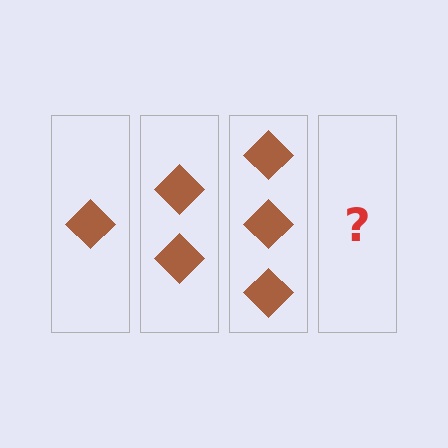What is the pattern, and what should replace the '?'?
The pattern is that each step adds one more diamond. The '?' should be 4 diamonds.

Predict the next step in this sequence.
The next step is 4 diamonds.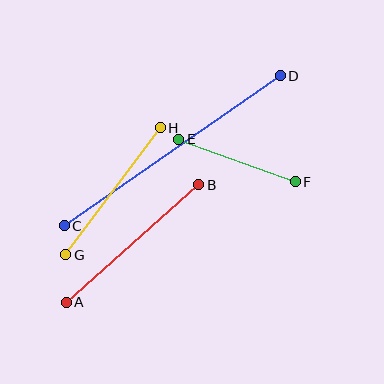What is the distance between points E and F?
The distance is approximately 124 pixels.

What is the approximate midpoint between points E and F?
The midpoint is at approximately (237, 161) pixels.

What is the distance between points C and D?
The distance is approximately 263 pixels.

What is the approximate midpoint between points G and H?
The midpoint is at approximately (113, 191) pixels.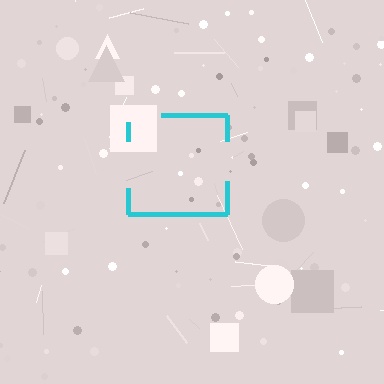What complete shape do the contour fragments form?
The contour fragments form a square.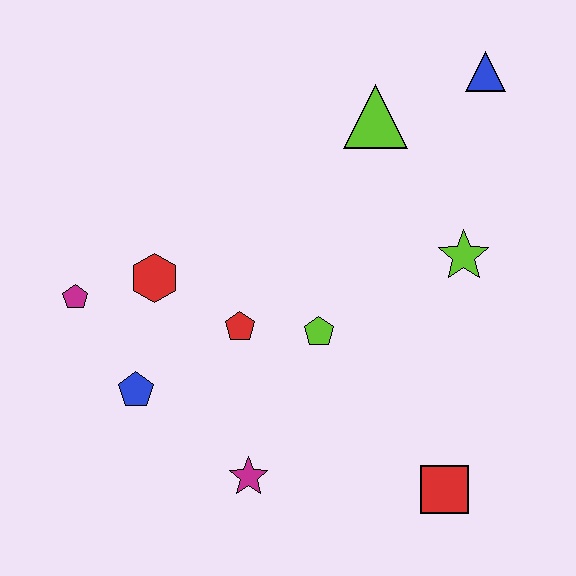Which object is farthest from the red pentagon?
The blue triangle is farthest from the red pentagon.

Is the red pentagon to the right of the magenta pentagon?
Yes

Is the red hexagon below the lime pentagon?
No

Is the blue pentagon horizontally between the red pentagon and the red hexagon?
No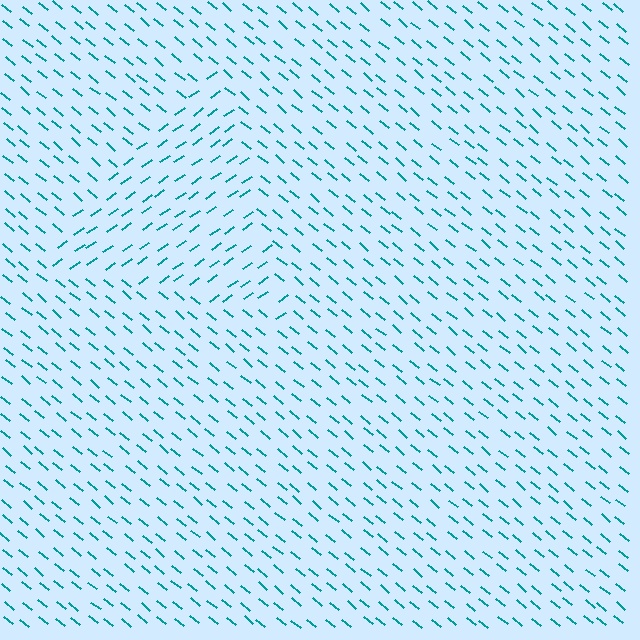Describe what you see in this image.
The image is filled with small teal line segments. A triangle region in the image has lines oriented differently from the surrounding lines, creating a visible texture boundary.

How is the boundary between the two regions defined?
The boundary is defined purely by a change in line orientation (approximately 74 degrees difference). All lines are the same color and thickness.